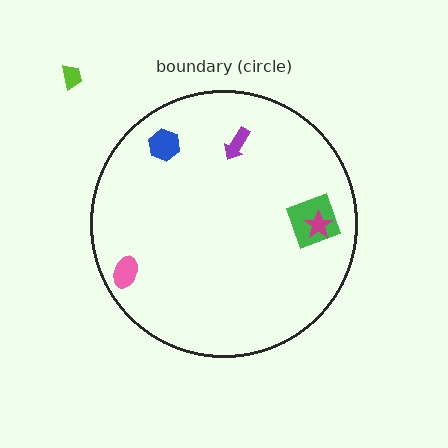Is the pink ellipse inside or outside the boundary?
Inside.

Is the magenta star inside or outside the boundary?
Inside.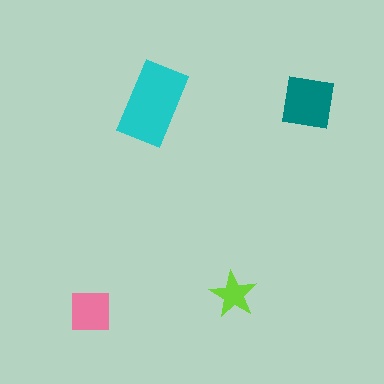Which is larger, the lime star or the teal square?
The teal square.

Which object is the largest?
The cyan rectangle.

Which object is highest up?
The teal square is topmost.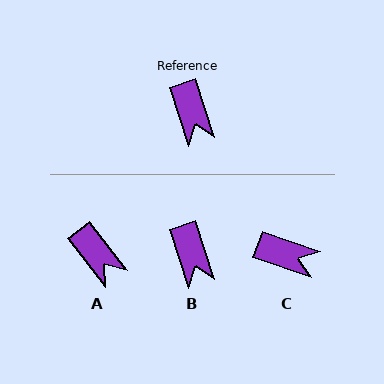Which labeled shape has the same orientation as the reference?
B.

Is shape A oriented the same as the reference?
No, it is off by about 20 degrees.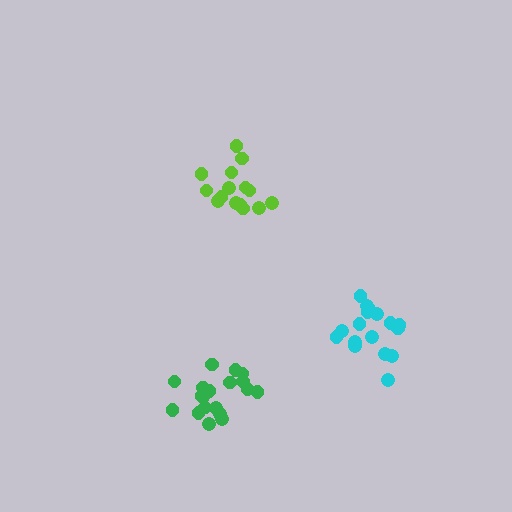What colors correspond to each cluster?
The clusters are colored: lime, cyan, green.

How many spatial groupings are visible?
There are 3 spatial groupings.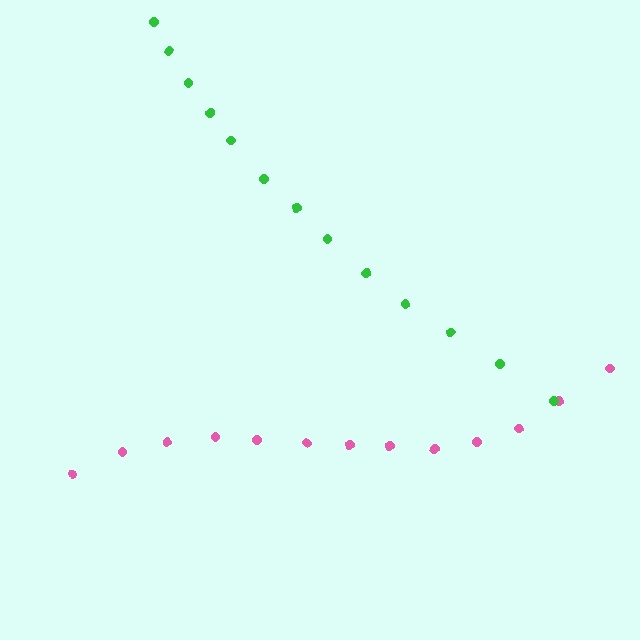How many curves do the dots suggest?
There are 2 distinct paths.